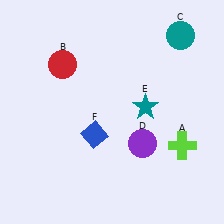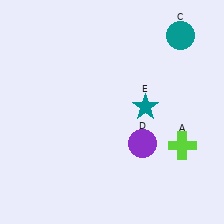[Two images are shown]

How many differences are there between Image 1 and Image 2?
There are 2 differences between the two images.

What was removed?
The blue diamond (F), the red circle (B) were removed in Image 2.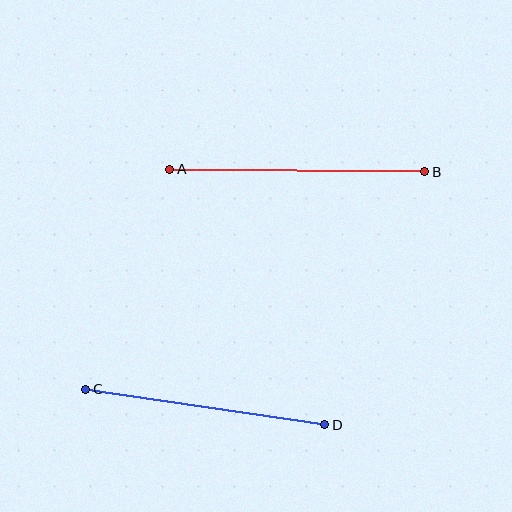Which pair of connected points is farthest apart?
Points A and B are farthest apart.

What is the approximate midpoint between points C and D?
The midpoint is at approximately (205, 407) pixels.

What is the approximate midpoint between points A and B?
The midpoint is at approximately (297, 170) pixels.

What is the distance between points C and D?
The distance is approximately 242 pixels.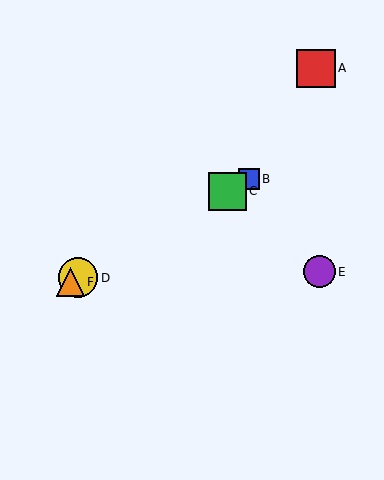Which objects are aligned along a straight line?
Objects B, C, D, F are aligned along a straight line.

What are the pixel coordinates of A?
Object A is at (316, 68).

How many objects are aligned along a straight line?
4 objects (B, C, D, F) are aligned along a straight line.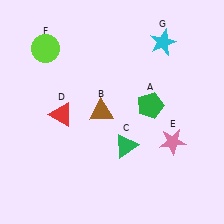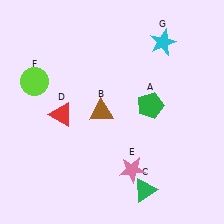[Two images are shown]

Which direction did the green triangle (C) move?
The green triangle (C) moved down.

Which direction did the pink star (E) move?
The pink star (E) moved left.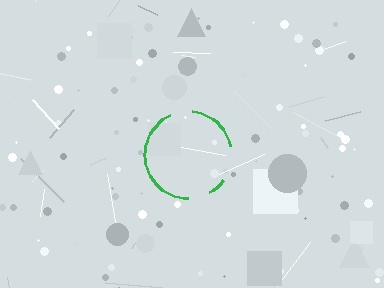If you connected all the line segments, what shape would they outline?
They would outline a circle.